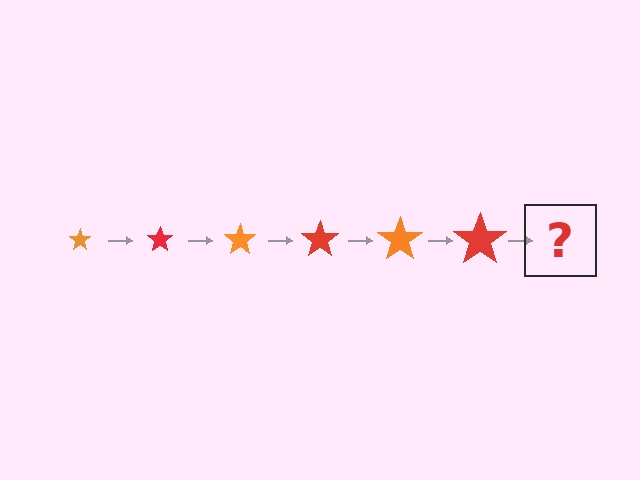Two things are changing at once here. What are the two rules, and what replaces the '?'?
The two rules are that the star grows larger each step and the color cycles through orange and red. The '?' should be an orange star, larger than the previous one.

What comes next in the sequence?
The next element should be an orange star, larger than the previous one.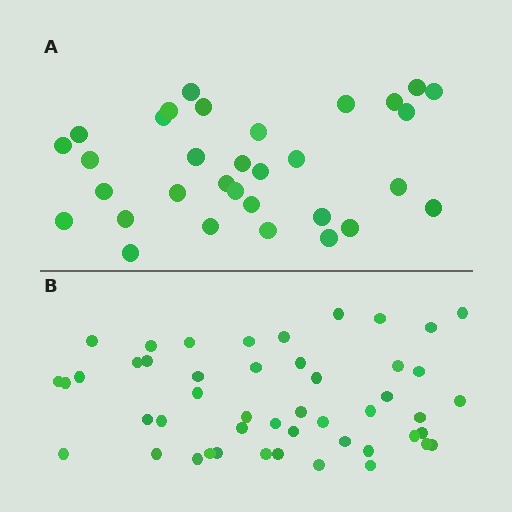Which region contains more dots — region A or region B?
Region B (the bottom region) has more dots.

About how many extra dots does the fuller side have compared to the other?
Region B has approximately 15 more dots than region A.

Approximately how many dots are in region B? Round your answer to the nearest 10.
About 50 dots. (The exact count is 48, which rounds to 50.)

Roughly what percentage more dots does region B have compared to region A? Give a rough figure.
About 50% more.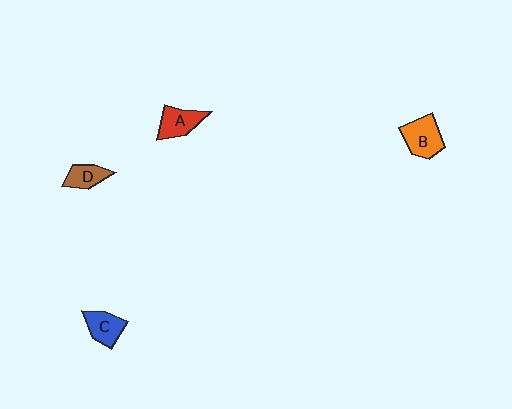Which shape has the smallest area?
Shape D (brown).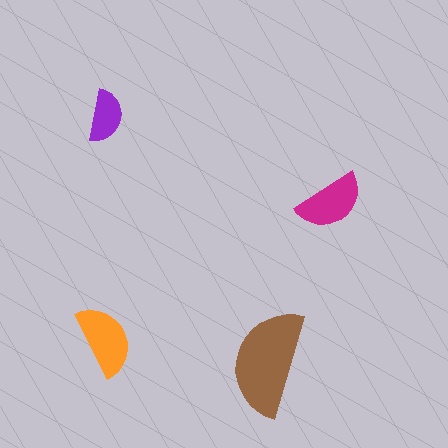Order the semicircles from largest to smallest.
the brown one, the orange one, the magenta one, the purple one.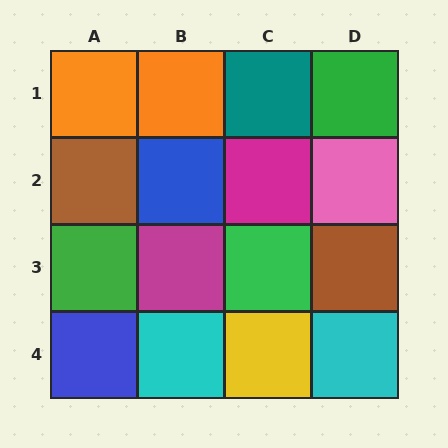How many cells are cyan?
2 cells are cyan.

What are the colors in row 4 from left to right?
Blue, cyan, yellow, cyan.